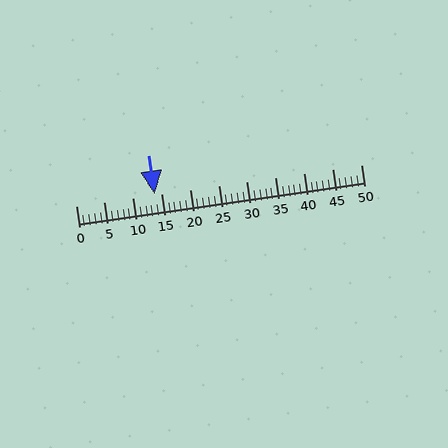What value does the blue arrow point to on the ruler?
The blue arrow points to approximately 14.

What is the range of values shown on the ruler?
The ruler shows values from 0 to 50.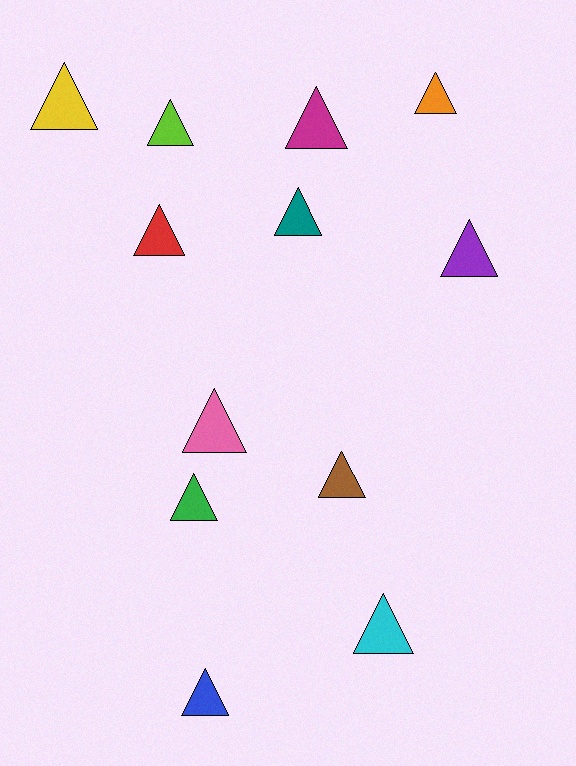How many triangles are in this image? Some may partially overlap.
There are 12 triangles.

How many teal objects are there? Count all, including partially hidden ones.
There is 1 teal object.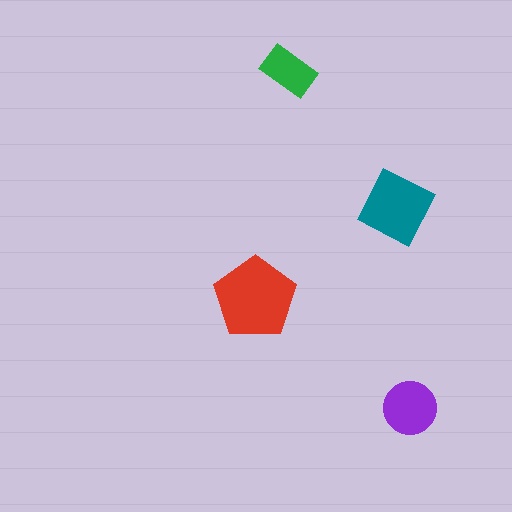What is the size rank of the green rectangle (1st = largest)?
4th.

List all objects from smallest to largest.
The green rectangle, the purple circle, the teal square, the red pentagon.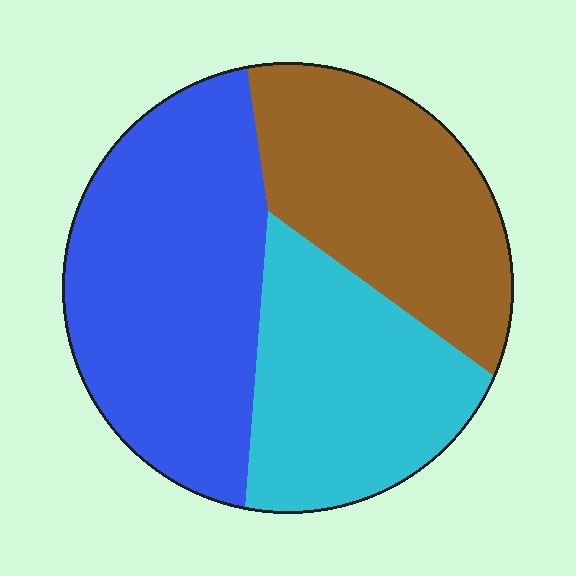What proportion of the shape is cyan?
Cyan takes up about one quarter (1/4) of the shape.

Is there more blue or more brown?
Blue.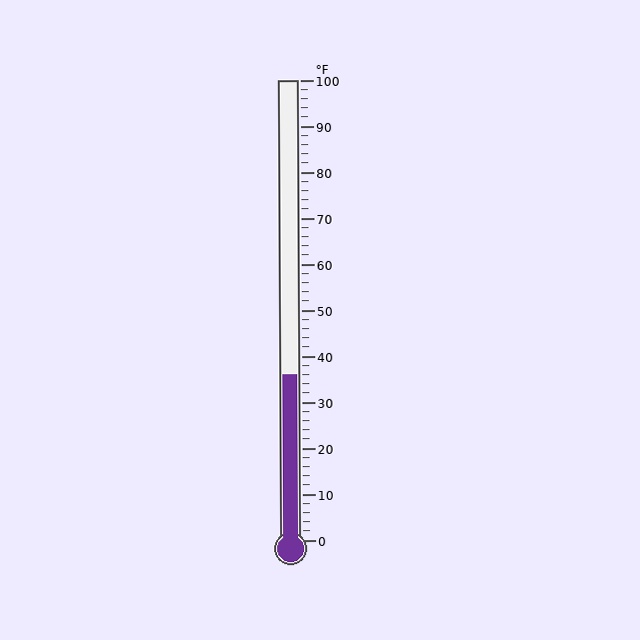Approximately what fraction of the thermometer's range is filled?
The thermometer is filled to approximately 35% of its range.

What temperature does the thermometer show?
The thermometer shows approximately 36°F.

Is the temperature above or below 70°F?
The temperature is below 70°F.